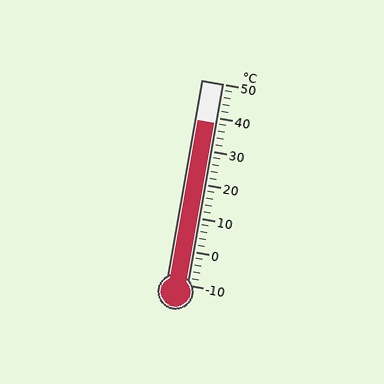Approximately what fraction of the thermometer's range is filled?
The thermometer is filled to approximately 80% of its range.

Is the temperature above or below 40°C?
The temperature is below 40°C.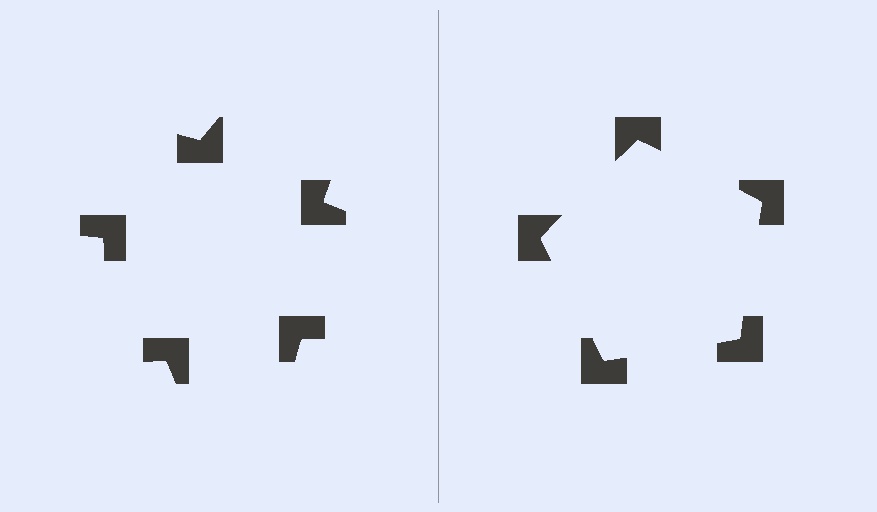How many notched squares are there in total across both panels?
10 — 5 on each side.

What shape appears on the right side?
An illusory pentagon.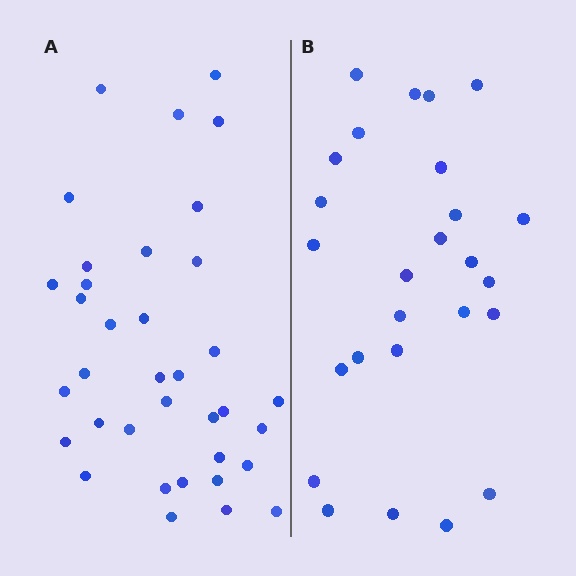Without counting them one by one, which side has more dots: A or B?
Region A (the left region) has more dots.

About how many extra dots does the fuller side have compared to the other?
Region A has roughly 10 or so more dots than region B.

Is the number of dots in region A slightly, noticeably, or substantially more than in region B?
Region A has noticeably more, but not dramatically so. The ratio is roughly 1.4 to 1.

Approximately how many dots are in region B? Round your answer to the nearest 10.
About 30 dots. (The exact count is 26, which rounds to 30.)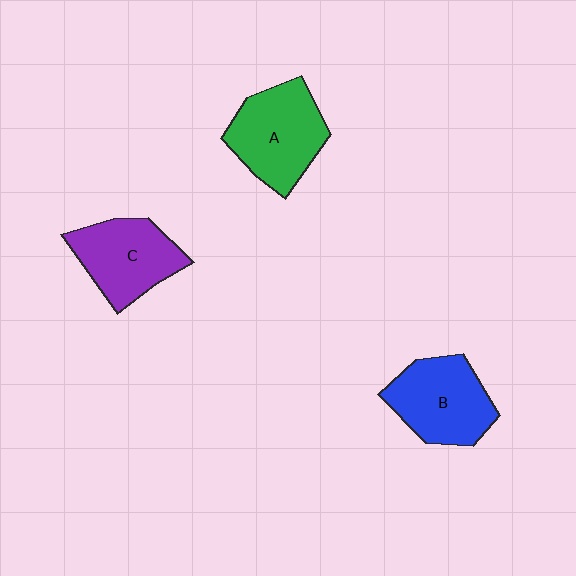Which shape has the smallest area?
Shape C (purple).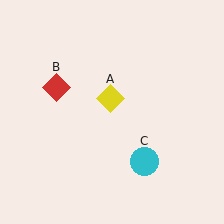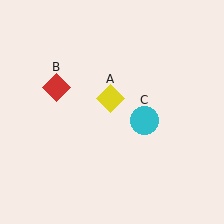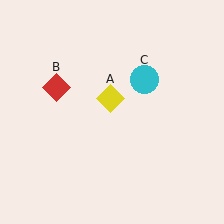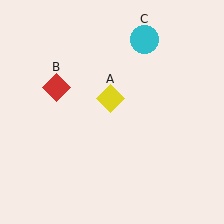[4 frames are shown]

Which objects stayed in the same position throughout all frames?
Yellow diamond (object A) and red diamond (object B) remained stationary.